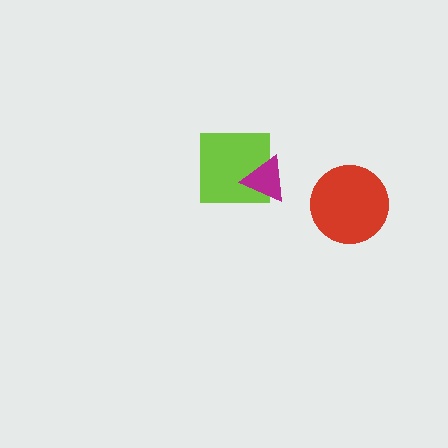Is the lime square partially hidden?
Yes, it is partially covered by another shape.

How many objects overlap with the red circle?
0 objects overlap with the red circle.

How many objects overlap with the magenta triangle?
1 object overlaps with the magenta triangle.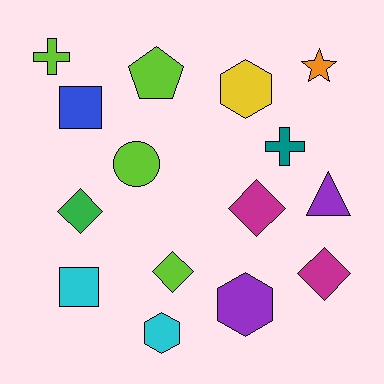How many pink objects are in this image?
There are no pink objects.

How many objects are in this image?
There are 15 objects.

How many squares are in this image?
There are 2 squares.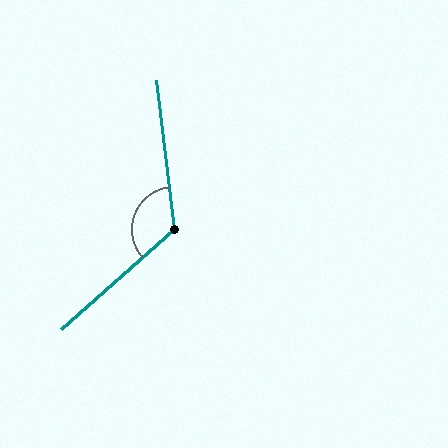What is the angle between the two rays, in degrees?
Approximately 125 degrees.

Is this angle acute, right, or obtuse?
It is obtuse.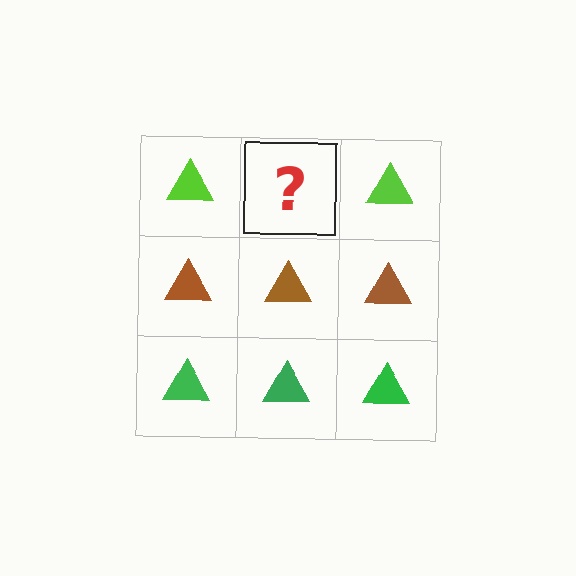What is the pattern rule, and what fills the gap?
The rule is that each row has a consistent color. The gap should be filled with a lime triangle.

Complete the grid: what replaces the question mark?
The question mark should be replaced with a lime triangle.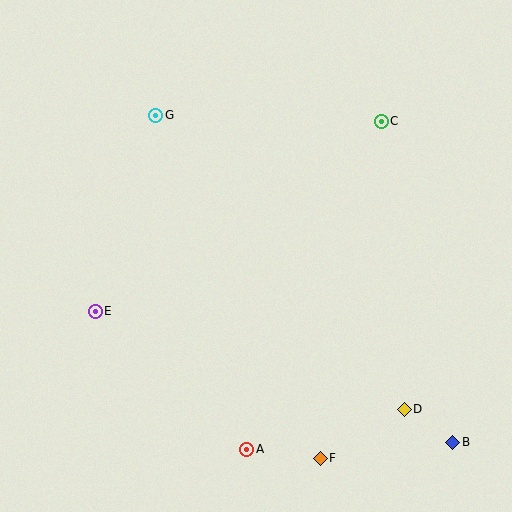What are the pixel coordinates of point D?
Point D is at (404, 409).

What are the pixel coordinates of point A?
Point A is at (247, 449).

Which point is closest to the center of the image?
Point E at (95, 311) is closest to the center.